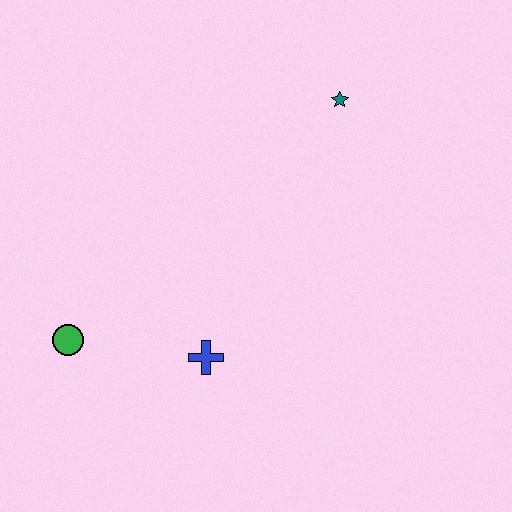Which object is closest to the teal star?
The blue cross is closest to the teal star.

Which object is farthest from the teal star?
The green circle is farthest from the teal star.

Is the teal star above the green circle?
Yes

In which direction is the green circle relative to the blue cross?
The green circle is to the left of the blue cross.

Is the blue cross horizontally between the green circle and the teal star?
Yes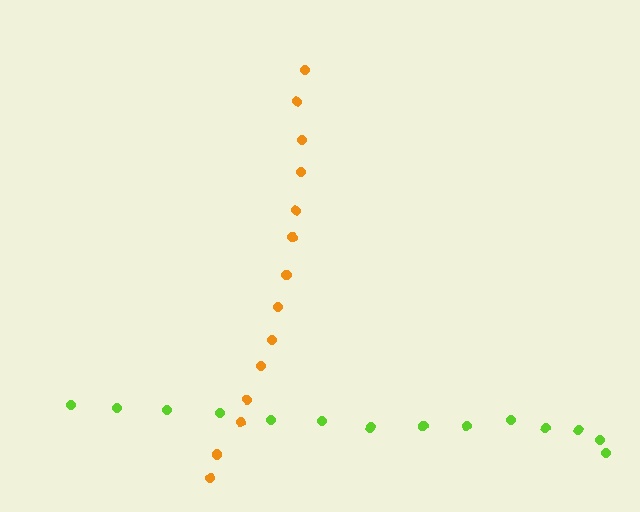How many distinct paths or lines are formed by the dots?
There are 2 distinct paths.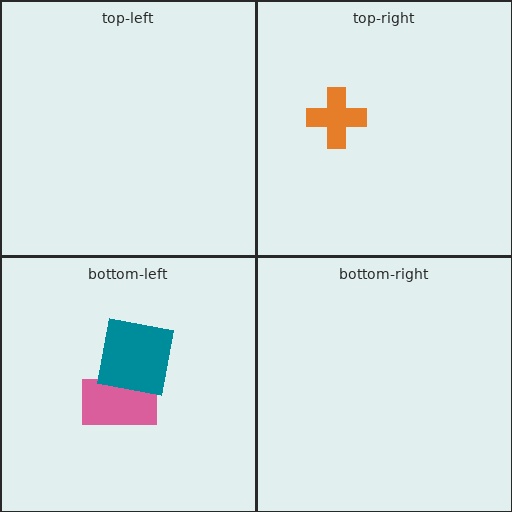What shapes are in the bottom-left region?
The pink rectangle, the teal square.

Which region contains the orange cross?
The top-right region.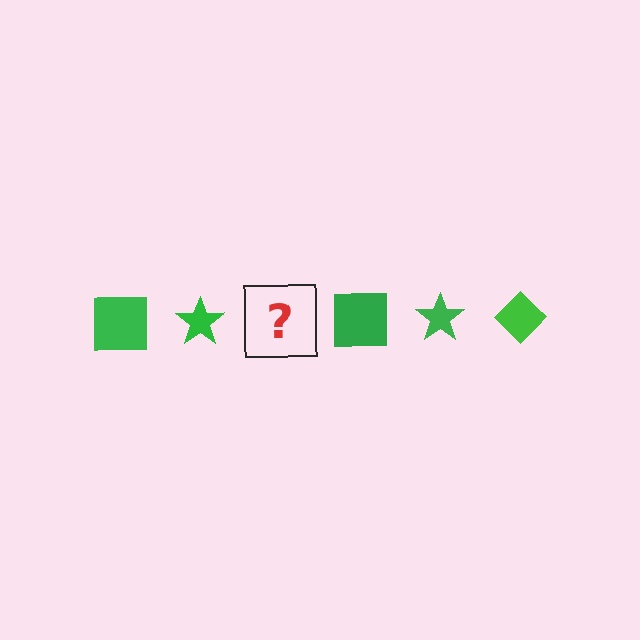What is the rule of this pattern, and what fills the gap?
The rule is that the pattern cycles through square, star, diamond shapes in green. The gap should be filled with a green diamond.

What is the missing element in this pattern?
The missing element is a green diamond.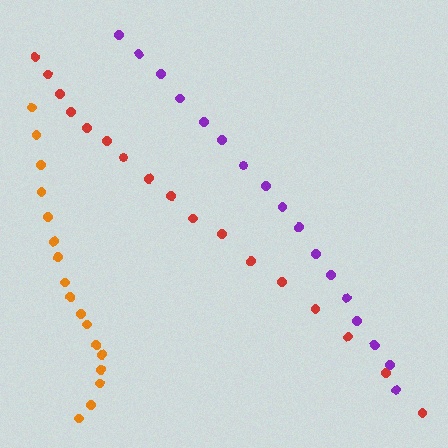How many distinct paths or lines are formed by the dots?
There are 3 distinct paths.